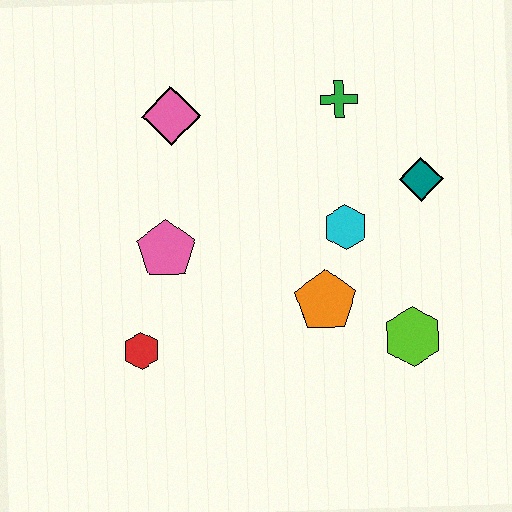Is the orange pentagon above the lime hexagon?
Yes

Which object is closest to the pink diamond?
The pink pentagon is closest to the pink diamond.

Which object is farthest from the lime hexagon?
The pink diamond is farthest from the lime hexagon.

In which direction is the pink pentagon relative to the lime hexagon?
The pink pentagon is to the left of the lime hexagon.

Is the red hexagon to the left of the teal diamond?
Yes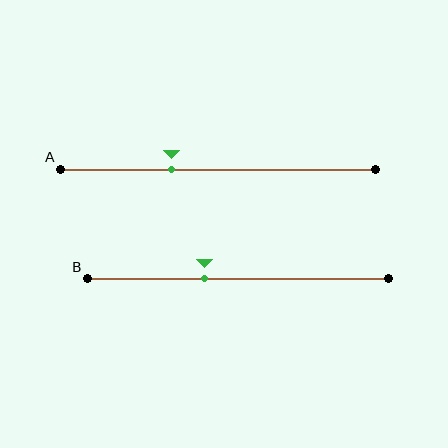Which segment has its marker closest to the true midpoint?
Segment B has its marker closest to the true midpoint.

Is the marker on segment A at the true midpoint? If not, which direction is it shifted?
No, the marker on segment A is shifted to the left by about 15% of the segment length.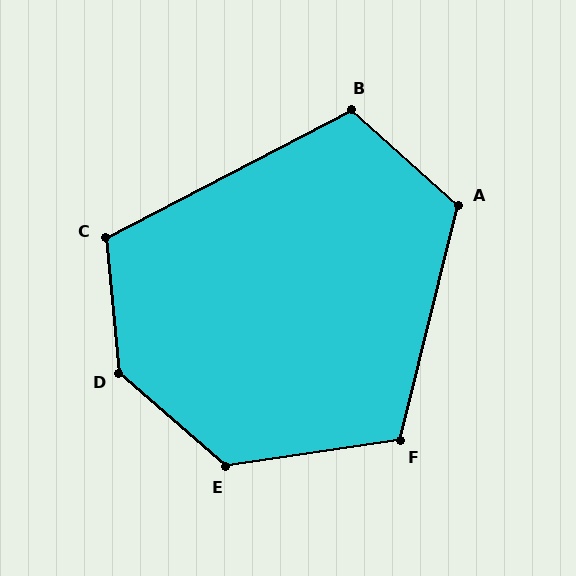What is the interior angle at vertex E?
Approximately 130 degrees (obtuse).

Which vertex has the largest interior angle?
D, at approximately 137 degrees.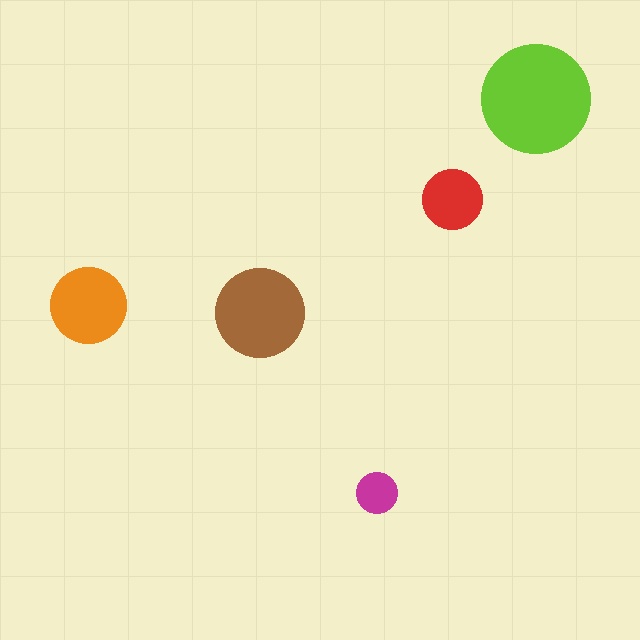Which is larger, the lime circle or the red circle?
The lime one.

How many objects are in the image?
There are 5 objects in the image.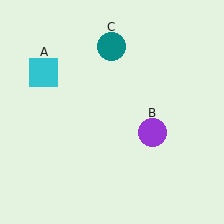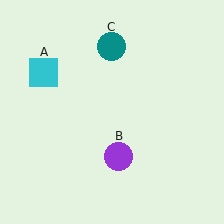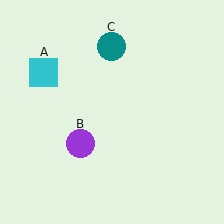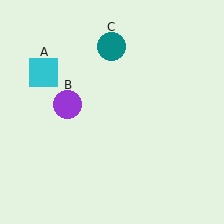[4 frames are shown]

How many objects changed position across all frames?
1 object changed position: purple circle (object B).